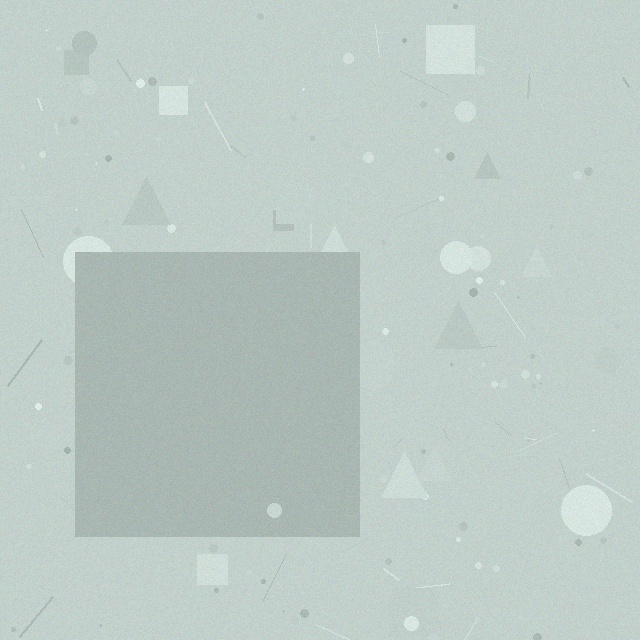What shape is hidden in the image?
A square is hidden in the image.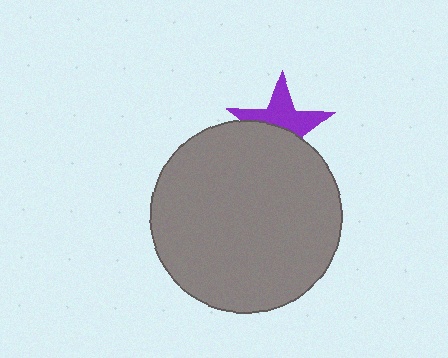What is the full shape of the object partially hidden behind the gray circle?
The partially hidden object is a purple star.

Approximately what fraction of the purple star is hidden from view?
Roughly 48% of the purple star is hidden behind the gray circle.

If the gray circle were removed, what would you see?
You would see the complete purple star.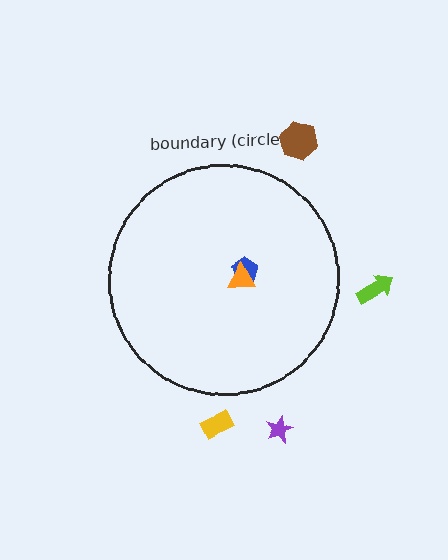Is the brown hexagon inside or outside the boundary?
Outside.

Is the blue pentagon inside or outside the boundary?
Inside.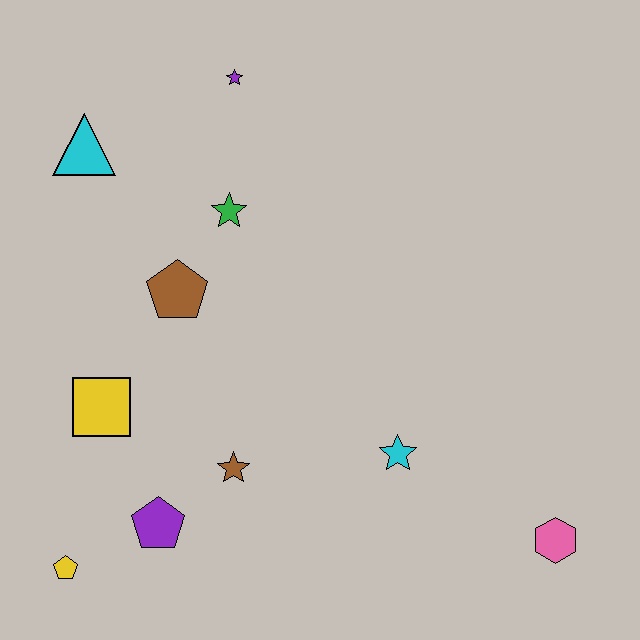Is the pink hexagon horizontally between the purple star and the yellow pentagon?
No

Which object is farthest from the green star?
The pink hexagon is farthest from the green star.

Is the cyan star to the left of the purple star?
No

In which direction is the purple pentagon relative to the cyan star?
The purple pentagon is to the left of the cyan star.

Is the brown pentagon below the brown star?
No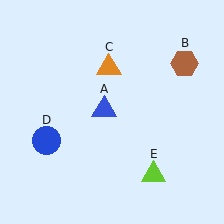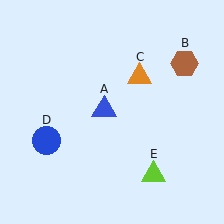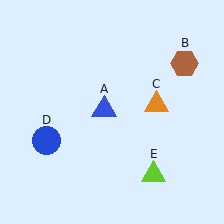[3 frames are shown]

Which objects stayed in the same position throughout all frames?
Blue triangle (object A) and brown hexagon (object B) and blue circle (object D) and lime triangle (object E) remained stationary.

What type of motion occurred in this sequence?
The orange triangle (object C) rotated clockwise around the center of the scene.